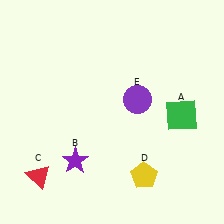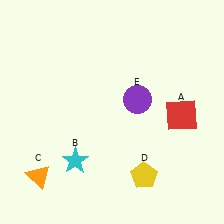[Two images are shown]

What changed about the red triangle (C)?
In Image 1, C is red. In Image 2, it changed to orange.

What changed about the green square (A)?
In Image 1, A is green. In Image 2, it changed to red.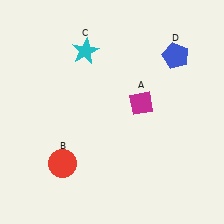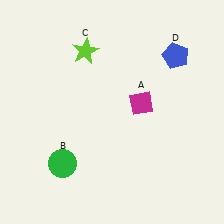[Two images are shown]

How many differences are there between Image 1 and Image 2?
There are 2 differences between the two images.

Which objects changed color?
B changed from red to green. C changed from cyan to lime.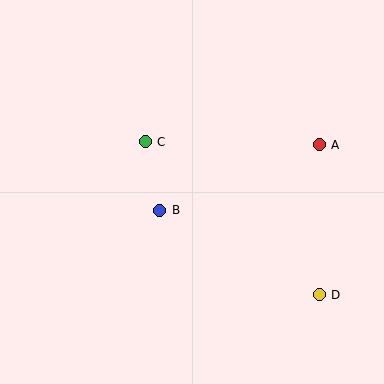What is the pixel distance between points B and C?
The distance between B and C is 71 pixels.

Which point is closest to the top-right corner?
Point A is closest to the top-right corner.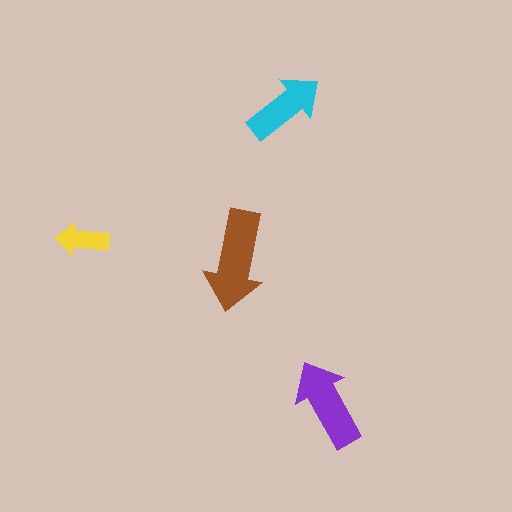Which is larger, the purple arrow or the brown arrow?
The brown one.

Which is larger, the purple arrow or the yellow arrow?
The purple one.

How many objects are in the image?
There are 4 objects in the image.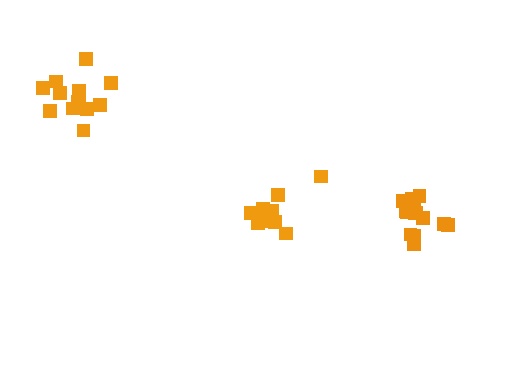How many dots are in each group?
Group 1: 10 dots, Group 2: 13 dots, Group 3: 14 dots (37 total).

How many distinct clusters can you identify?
There are 3 distinct clusters.